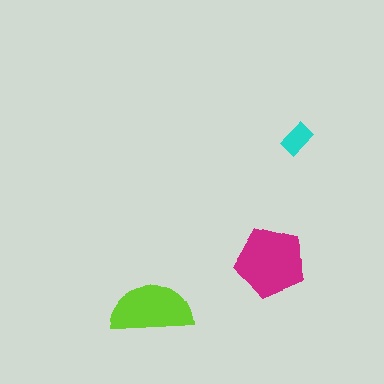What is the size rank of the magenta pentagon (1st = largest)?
1st.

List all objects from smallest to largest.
The cyan rectangle, the lime semicircle, the magenta pentagon.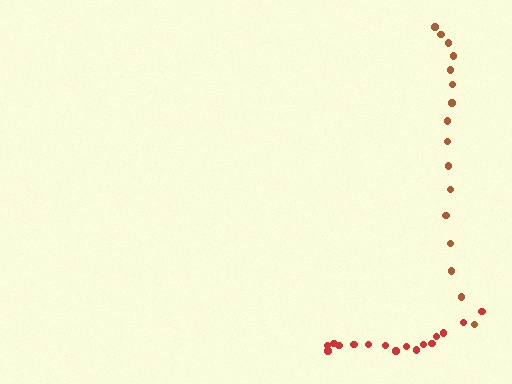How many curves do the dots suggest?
There are 2 distinct paths.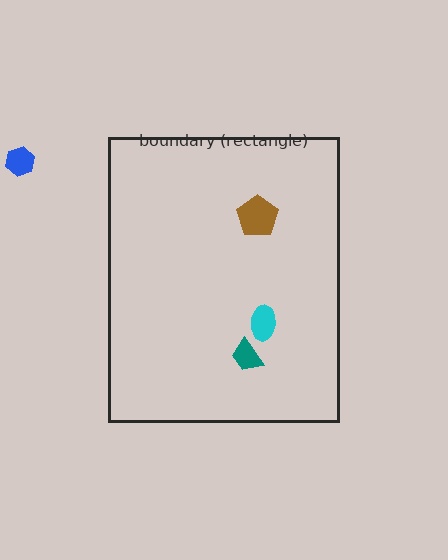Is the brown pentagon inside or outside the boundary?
Inside.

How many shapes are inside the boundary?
3 inside, 1 outside.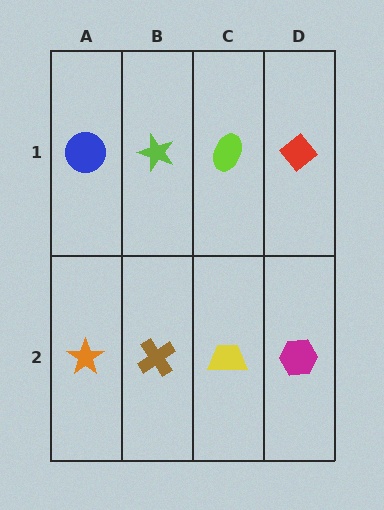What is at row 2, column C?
A yellow trapezoid.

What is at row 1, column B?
A lime star.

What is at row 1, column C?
A lime ellipse.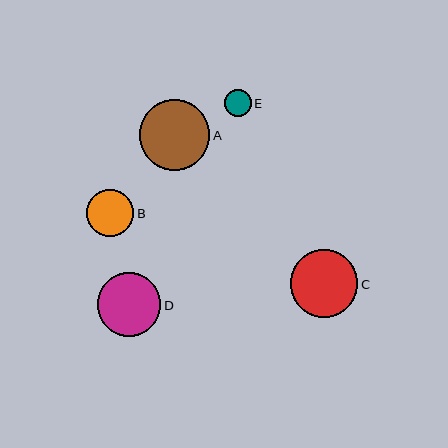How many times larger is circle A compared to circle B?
Circle A is approximately 1.5 times the size of circle B.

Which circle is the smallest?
Circle E is the smallest with a size of approximately 26 pixels.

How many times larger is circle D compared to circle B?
Circle D is approximately 1.4 times the size of circle B.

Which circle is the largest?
Circle A is the largest with a size of approximately 71 pixels.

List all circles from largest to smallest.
From largest to smallest: A, C, D, B, E.